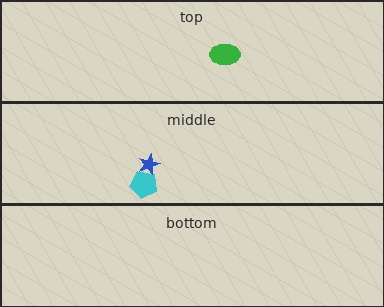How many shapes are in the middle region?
2.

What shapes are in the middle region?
The cyan pentagon, the blue star.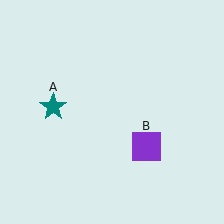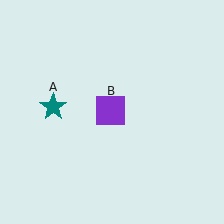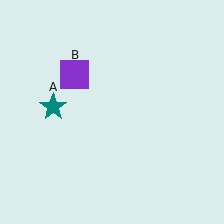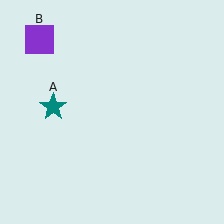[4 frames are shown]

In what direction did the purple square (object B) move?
The purple square (object B) moved up and to the left.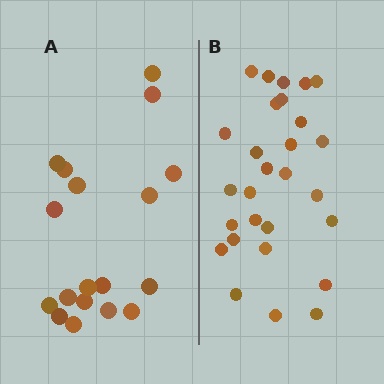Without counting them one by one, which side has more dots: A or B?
Region B (the right region) has more dots.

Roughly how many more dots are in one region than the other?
Region B has roughly 10 or so more dots than region A.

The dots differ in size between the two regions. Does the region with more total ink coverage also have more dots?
No. Region A has more total ink coverage because its dots are larger, but region B actually contains more individual dots. Total area can be misleading — the number of items is what matters here.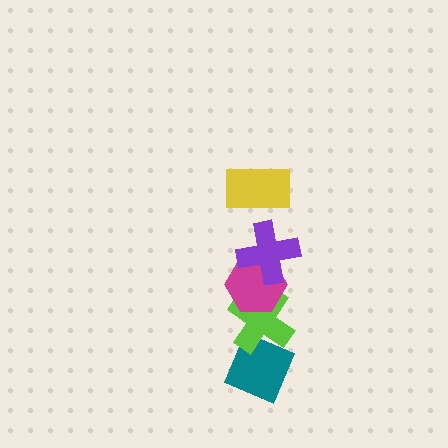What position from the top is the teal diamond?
The teal diamond is 5th from the top.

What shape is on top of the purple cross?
The yellow rectangle is on top of the purple cross.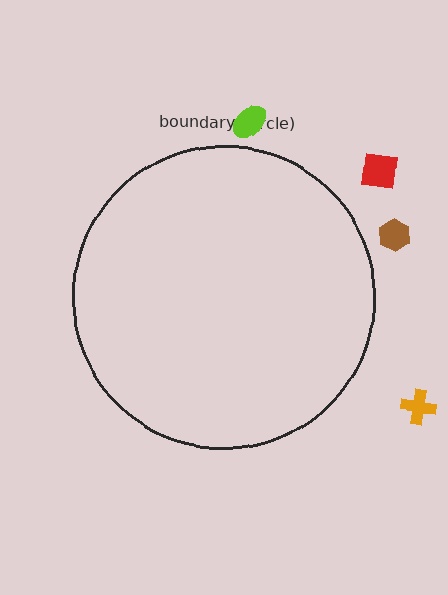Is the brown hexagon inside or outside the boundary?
Outside.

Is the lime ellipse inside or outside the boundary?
Outside.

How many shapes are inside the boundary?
0 inside, 4 outside.